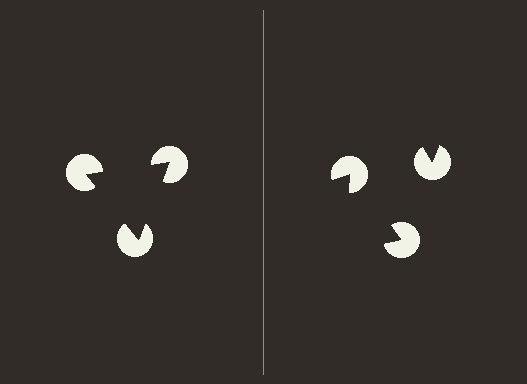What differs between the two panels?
The pac-man discs are positioned identically on both sides; only the wedge orientations differ. On the left they align to a triangle; on the right they are misaligned.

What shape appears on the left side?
An illusory triangle.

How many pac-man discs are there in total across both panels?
6 — 3 on each side.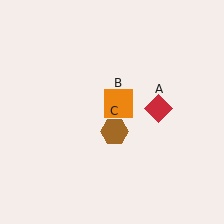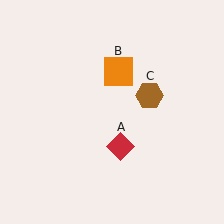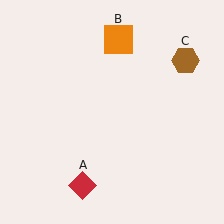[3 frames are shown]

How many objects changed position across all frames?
3 objects changed position: red diamond (object A), orange square (object B), brown hexagon (object C).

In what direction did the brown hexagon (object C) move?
The brown hexagon (object C) moved up and to the right.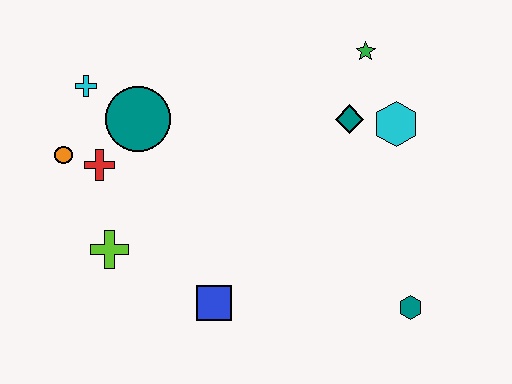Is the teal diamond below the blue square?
No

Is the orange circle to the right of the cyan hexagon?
No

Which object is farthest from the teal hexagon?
The cyan cross is farthest from the teal hexagon.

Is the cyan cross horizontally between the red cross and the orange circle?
Yes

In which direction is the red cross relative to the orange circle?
The red cross is to the right of the orange circle.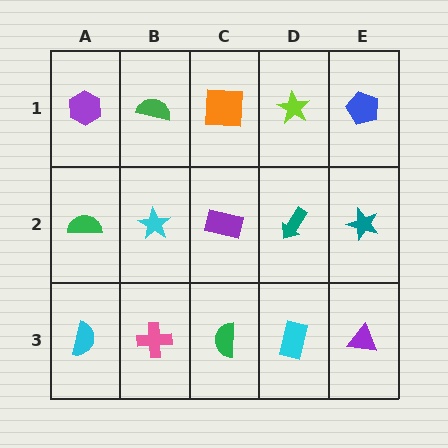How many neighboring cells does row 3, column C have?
3.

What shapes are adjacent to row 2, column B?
A green semicircle (row 1, column B), a pink cross (row 3, column B), a green semicircle (row 2, column A), a purple rectangle (row 2, column C).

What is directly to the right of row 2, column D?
A teal star.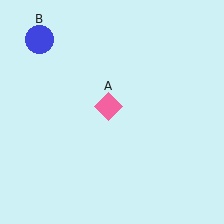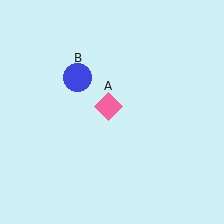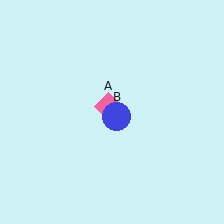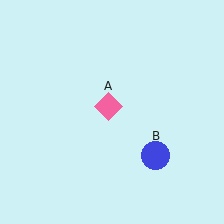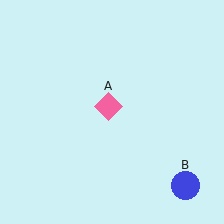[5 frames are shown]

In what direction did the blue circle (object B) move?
The blue circle (object B) moved down and to the right.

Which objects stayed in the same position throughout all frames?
Pink diamond (object A) remained stationary.